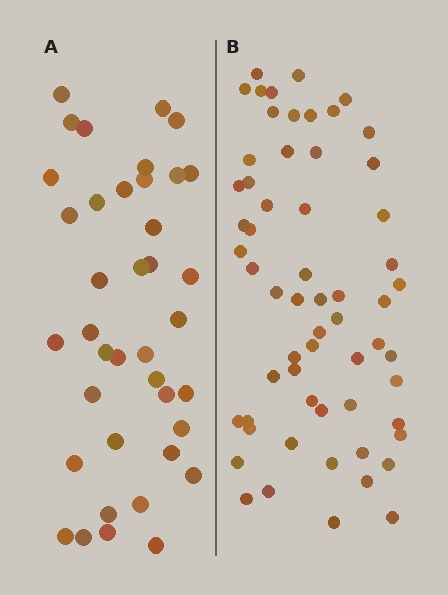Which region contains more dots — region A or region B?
Region B (the right region) has more dots.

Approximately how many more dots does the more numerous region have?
Region B has approximately 20 more dots than region A.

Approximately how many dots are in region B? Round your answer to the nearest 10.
About 60 dots.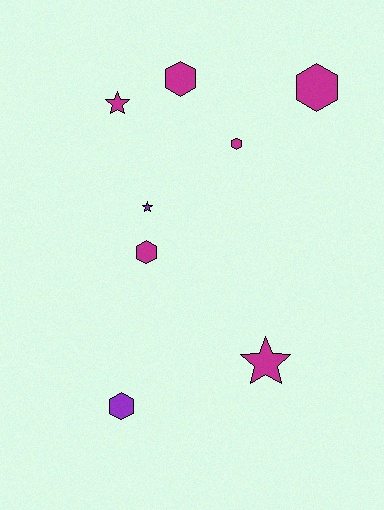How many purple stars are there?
There is 1 purple star.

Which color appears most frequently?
Magenta, with 6 objects.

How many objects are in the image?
There are 8 objects.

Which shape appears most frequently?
Hexagon, with 5 objects.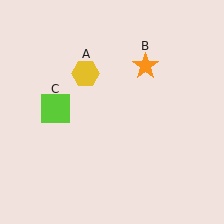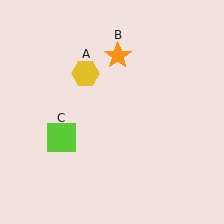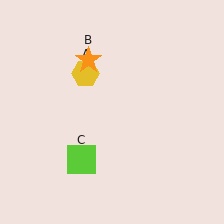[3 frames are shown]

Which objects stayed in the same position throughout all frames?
Yellow hexagon (object A) remained stationary.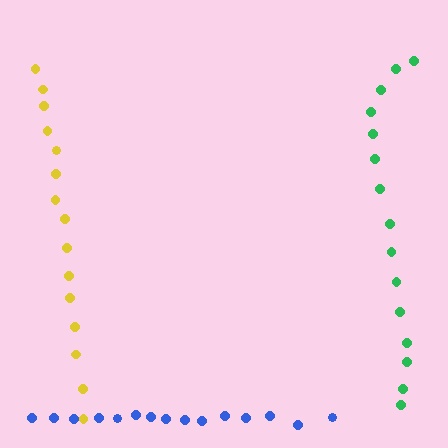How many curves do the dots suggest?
There are 3 distinct paths.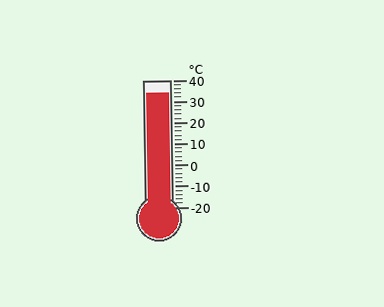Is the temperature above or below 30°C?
The temperature is above 30°C.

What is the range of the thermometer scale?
The thermometer scale ranges from -20°C to 40°C.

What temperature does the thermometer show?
The thermometer shows approximately 34°C.